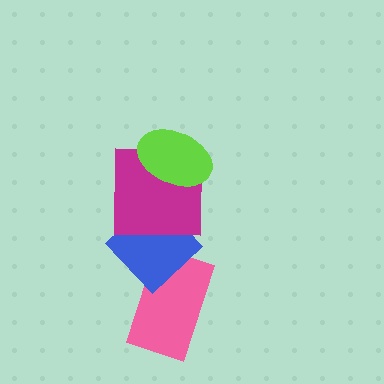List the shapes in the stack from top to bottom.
From top to bottom: the lime ellipse, the magenta square, the blue diamond, the pink rectangle.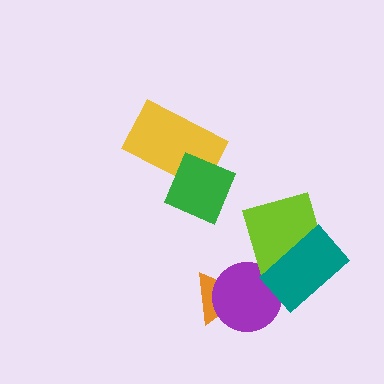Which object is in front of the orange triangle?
The purple circle is in front of the orange triangle.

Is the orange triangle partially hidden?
Yes, it is partially covered by another shape.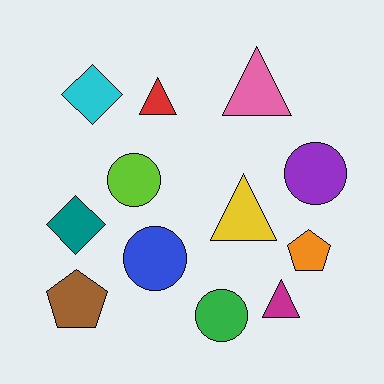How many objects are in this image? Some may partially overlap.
There are 12 objects.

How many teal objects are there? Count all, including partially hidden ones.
There is 1 teal object.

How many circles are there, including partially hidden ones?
There are 4 circles.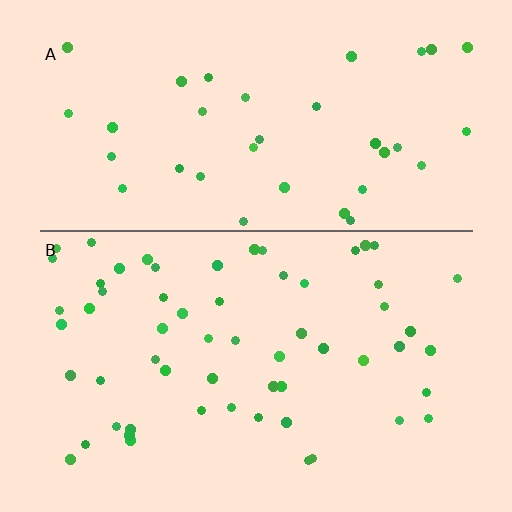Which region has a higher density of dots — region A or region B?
B (the bottom).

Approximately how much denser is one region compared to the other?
Approximately 1.6× — region B over region A.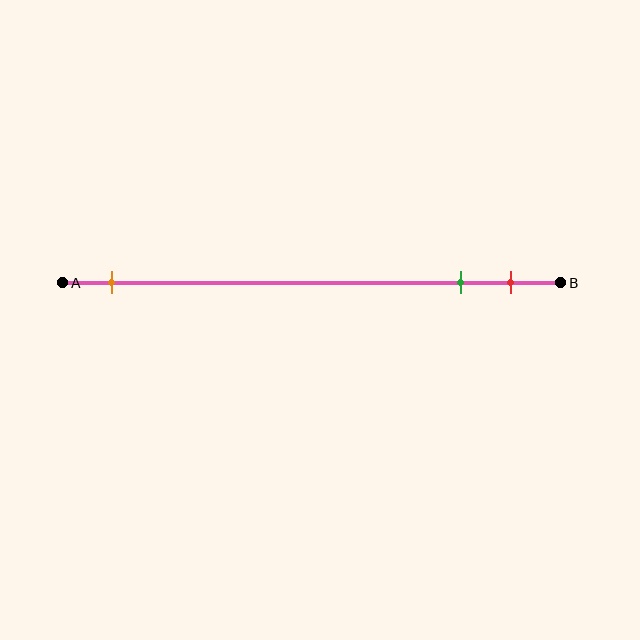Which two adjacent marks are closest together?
The green and red marks are the closest adjacent pair.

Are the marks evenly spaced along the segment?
No, the marks are not evenly spaced.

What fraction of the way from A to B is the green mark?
The green mark is approximately 80% (0.8) of the way from A to B.